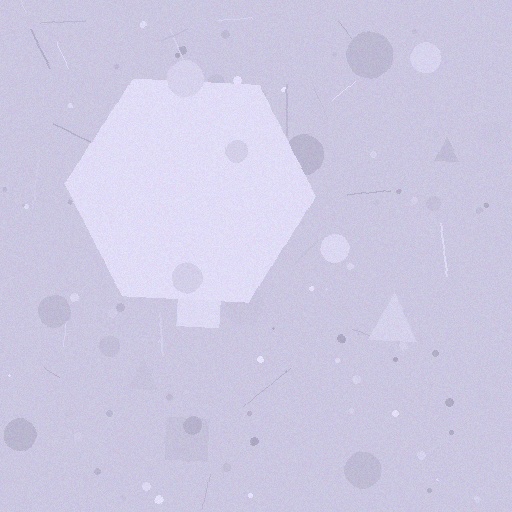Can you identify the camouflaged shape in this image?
The camouflaged shape is a hexagon.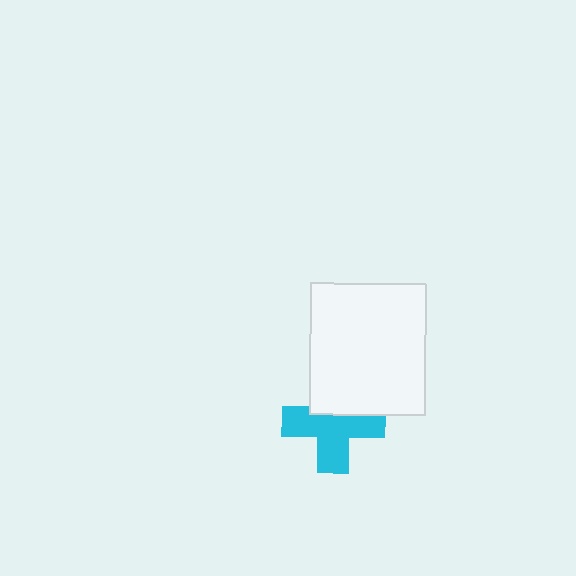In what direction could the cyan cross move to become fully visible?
The cyan cross could move down. That would shift it out from behind the white rectangle entirely.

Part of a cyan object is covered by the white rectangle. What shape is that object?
It is a cross.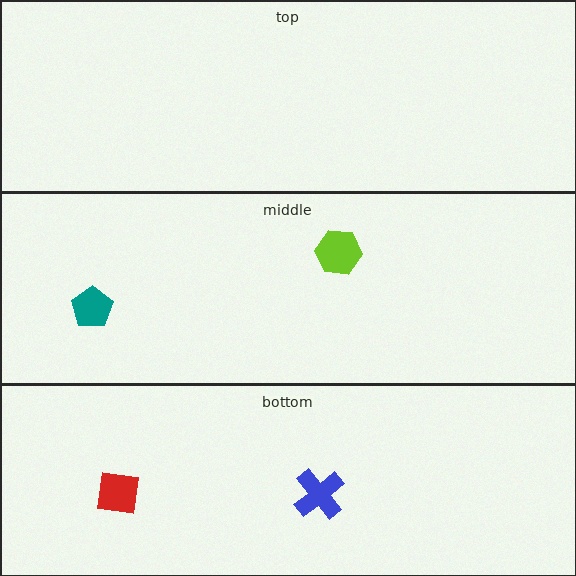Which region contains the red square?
The bottom region.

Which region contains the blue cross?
The bottom region.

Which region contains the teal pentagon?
The middle region.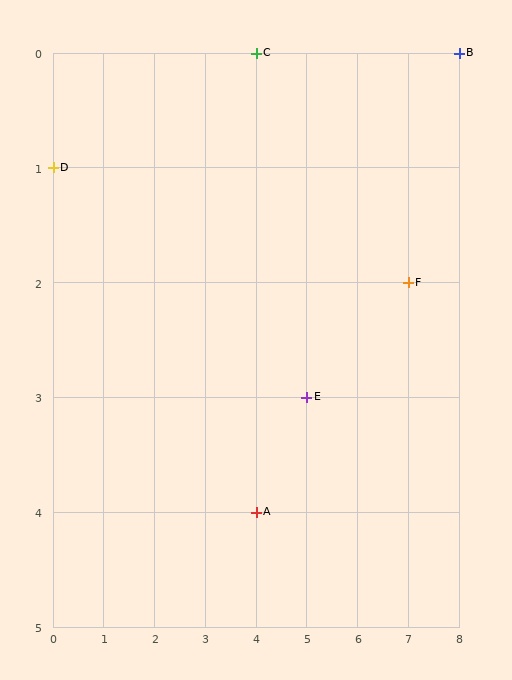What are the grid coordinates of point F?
Point F is at grid coordinates (7, 2).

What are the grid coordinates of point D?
Point D is at grid coordinates (0, 1).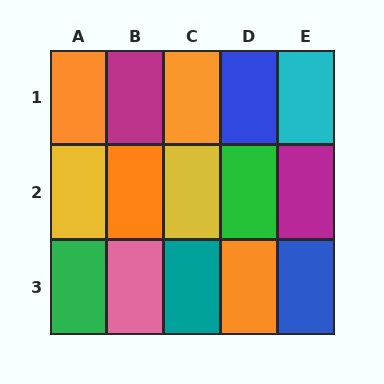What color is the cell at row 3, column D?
Orange.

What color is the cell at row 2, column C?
Yellow.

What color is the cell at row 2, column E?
Magenta.